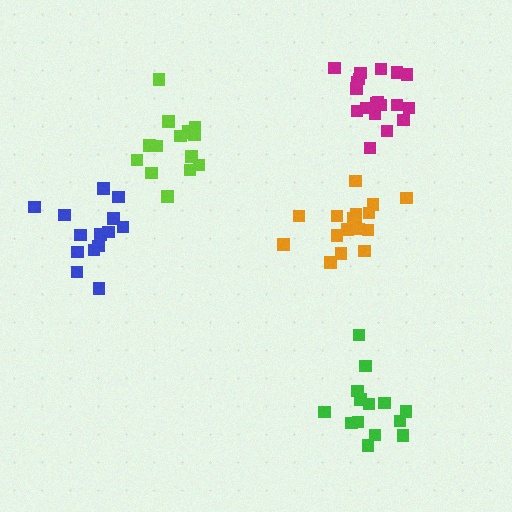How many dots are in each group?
Group 1: 14 dots, Group 2: 16 dots, Group 3: 17 dots, Group 4: 14 dots, Group 5: 19 dots (80 total).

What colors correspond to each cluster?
The clusters are colored: green, lime, orange, blue, magenta.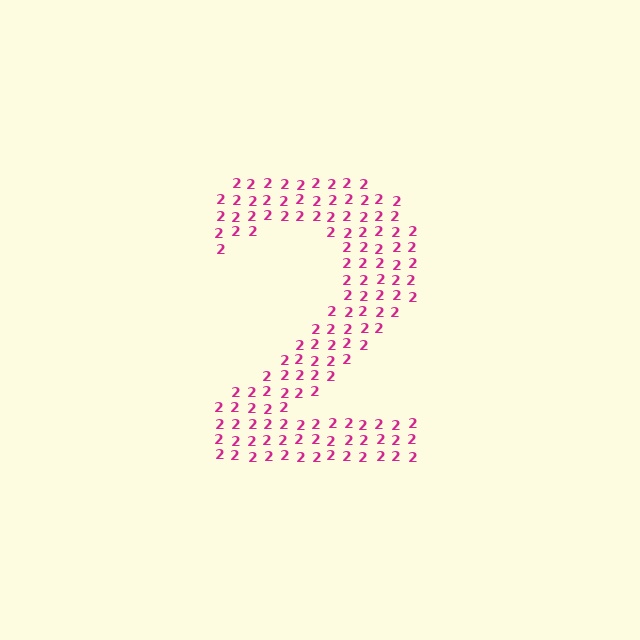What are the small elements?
The small elements are digit 2's.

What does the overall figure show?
The overall figure shows the digit 2.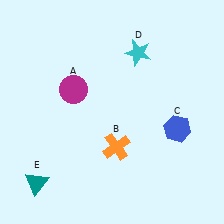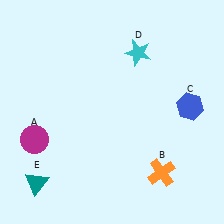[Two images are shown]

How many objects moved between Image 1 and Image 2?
3 objects moved between the two images.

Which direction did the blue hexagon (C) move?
The blue hexagon (C) moved up.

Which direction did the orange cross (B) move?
The orange cross (B) moved right.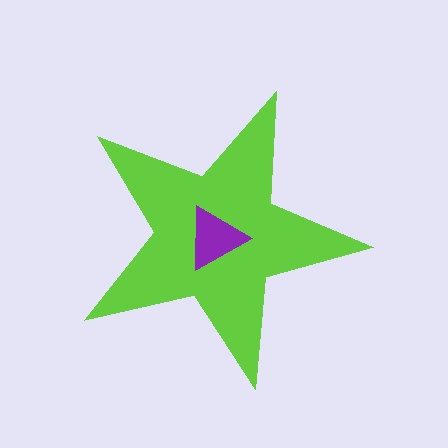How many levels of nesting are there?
2.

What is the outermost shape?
The lime star.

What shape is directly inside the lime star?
The purple triangle.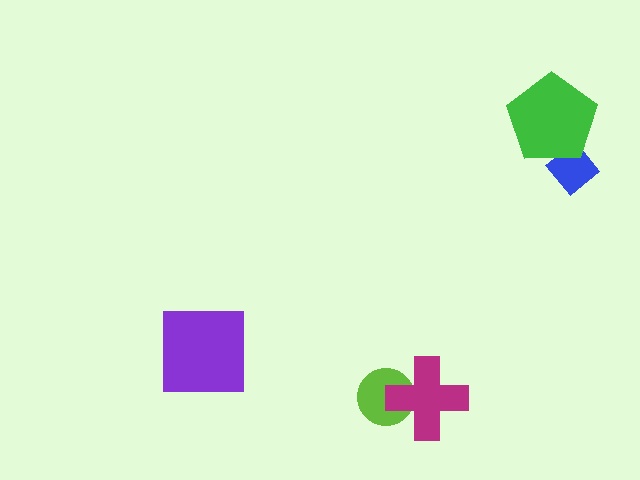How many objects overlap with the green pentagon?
1 object overlaps with the green pentagon.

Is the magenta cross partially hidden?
No, no other shape covers it.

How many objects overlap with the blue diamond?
1 object overlaps with the blue diamond.